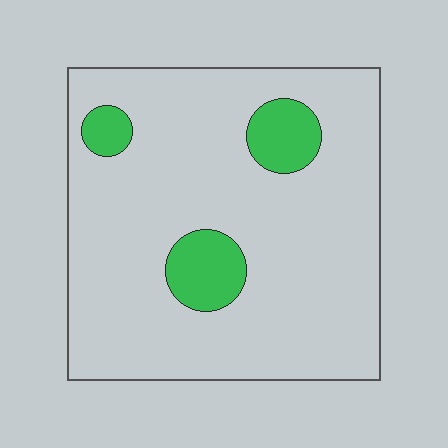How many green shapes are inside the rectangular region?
3.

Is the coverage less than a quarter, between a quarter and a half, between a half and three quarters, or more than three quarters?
Less than a quarter.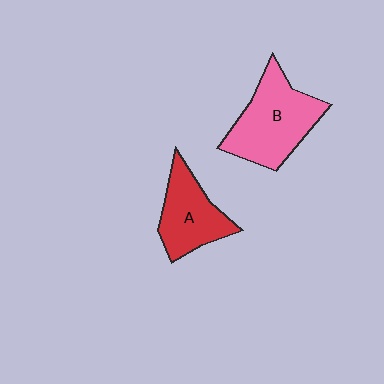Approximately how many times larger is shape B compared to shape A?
Approximately 1.4 times.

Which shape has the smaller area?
Shape A (red).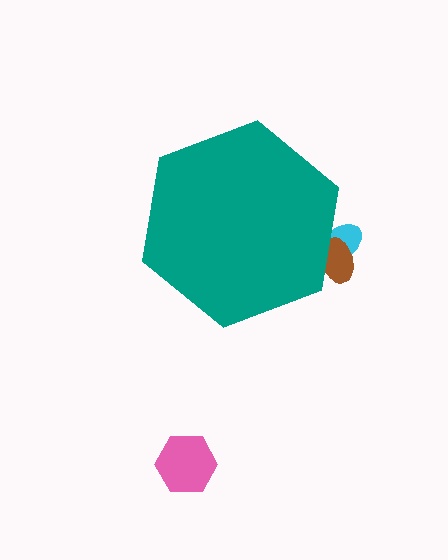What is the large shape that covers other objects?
A teal hexagon.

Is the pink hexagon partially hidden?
No, the pink hexagon is fully visible.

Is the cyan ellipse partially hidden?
Yes, the cyan ellipse is partially hidden behind the teal hexagon.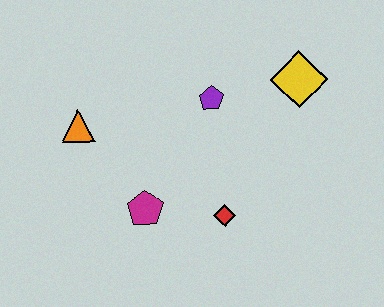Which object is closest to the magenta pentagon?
The red diamond is closest to the magenta pentagon.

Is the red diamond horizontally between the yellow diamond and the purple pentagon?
Yes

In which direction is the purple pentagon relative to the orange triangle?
The purple pentagon is to the right of the orange triangle.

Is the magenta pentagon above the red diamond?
Yes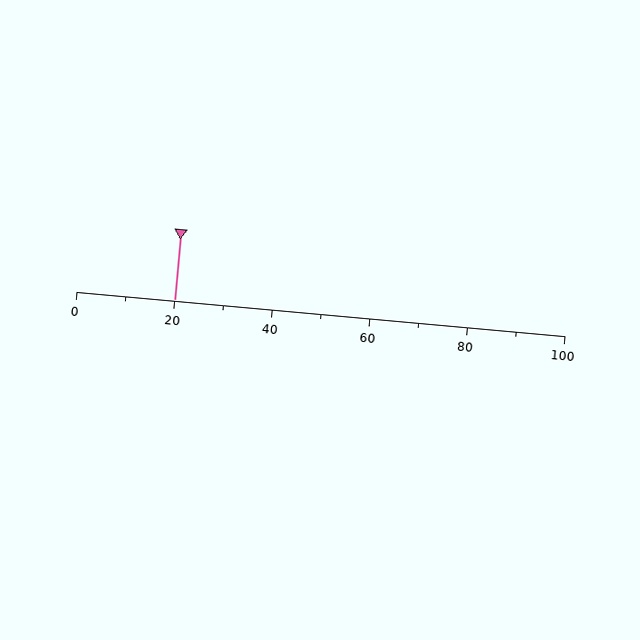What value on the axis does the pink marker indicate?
The marker indicates approximately 20.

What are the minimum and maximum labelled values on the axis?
The axis runs from 0 to 100.